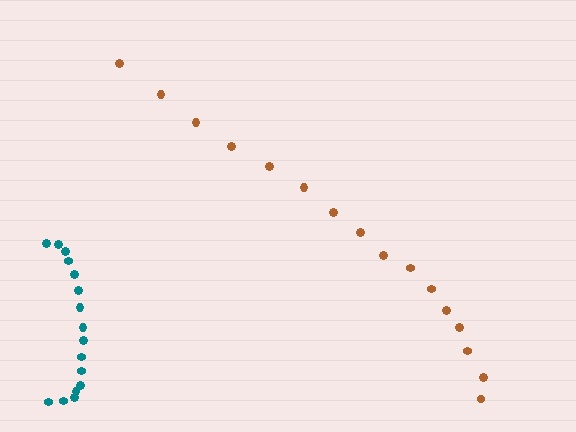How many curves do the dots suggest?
There are 2 distinct paths.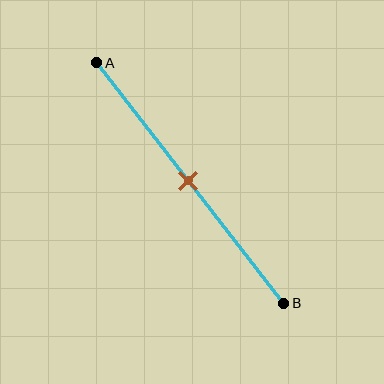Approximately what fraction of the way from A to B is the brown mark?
The brown mark is approximately 50% of the way from A to B.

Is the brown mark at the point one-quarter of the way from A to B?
No, the mark is at about 50% from A, not at the 25% one-quarter point.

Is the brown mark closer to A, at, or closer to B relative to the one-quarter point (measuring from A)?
The brown mark is closer to point B than the one-quarter point of segment AB.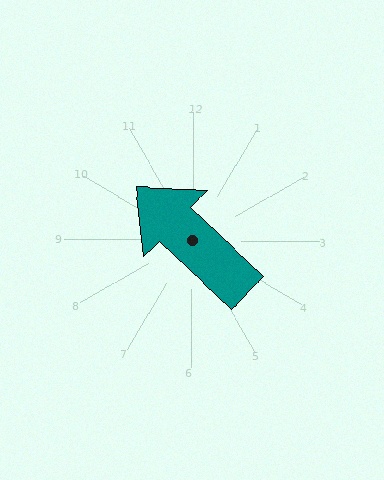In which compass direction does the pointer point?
Northwest.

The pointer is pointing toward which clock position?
Roughly 10 o'clock.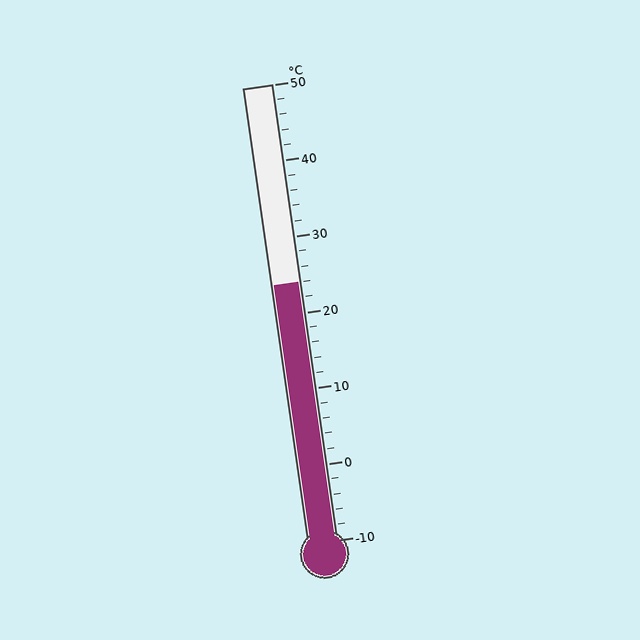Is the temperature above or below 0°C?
The temperature is above 0°C.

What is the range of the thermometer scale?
The thermometer scale ranges from -10°C to 50°C.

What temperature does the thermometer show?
The thermometer shows approximately 24°C.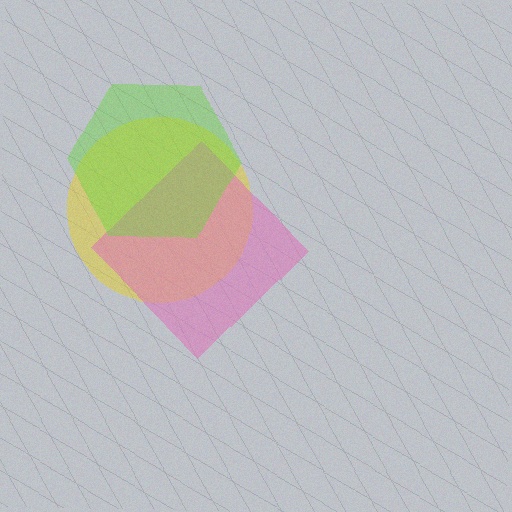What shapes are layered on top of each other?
The layered shapes are: a yellow circle, a pink diamond, a lime hexagon.